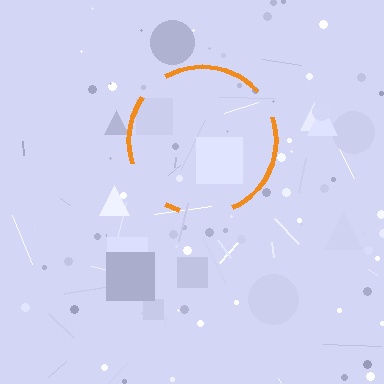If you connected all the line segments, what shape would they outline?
They would outline a circle.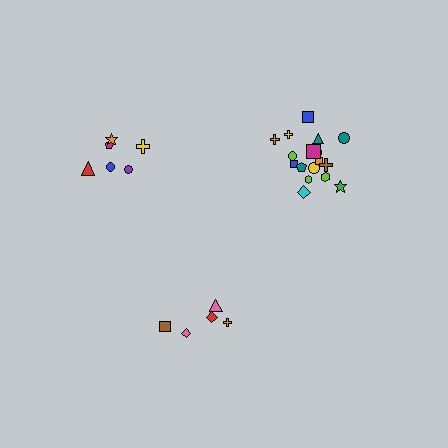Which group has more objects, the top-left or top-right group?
The top-right group.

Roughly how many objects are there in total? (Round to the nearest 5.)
Roughly 30 objects in total.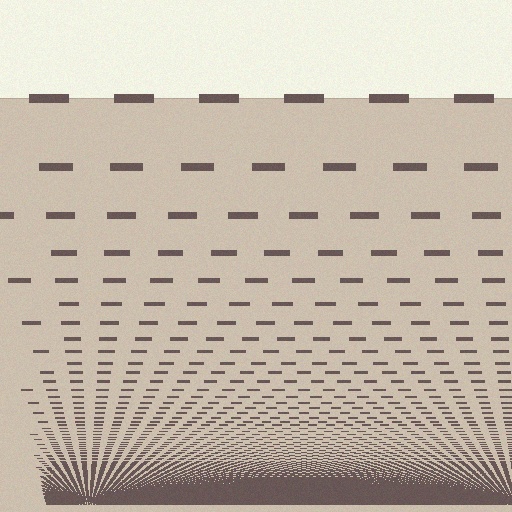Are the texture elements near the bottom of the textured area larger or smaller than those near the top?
Smaller. The gradient is inverted — elements near the bottom are smaller and denser.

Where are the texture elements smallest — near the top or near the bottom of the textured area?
Near the bottom.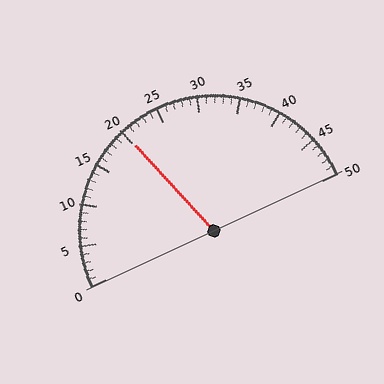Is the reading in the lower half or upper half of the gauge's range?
The reading is in the lower half of the range (0 to 50).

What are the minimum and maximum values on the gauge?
The gauge ranges from 0 to 50.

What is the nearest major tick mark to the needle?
The nearest major tick mark is 20.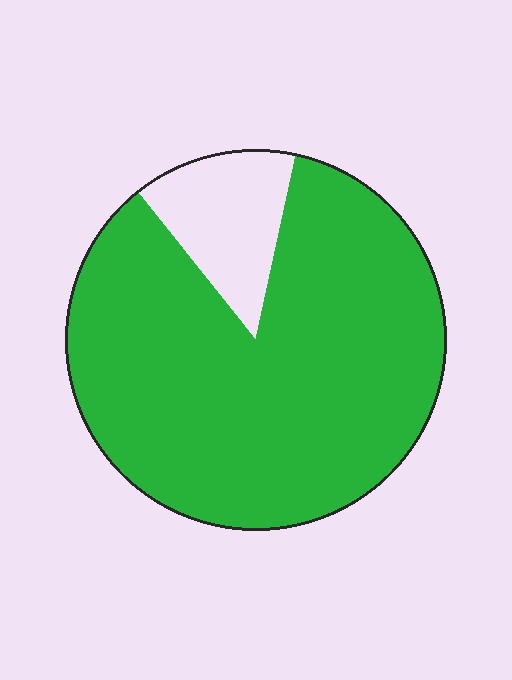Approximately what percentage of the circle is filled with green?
Approximately 85%.